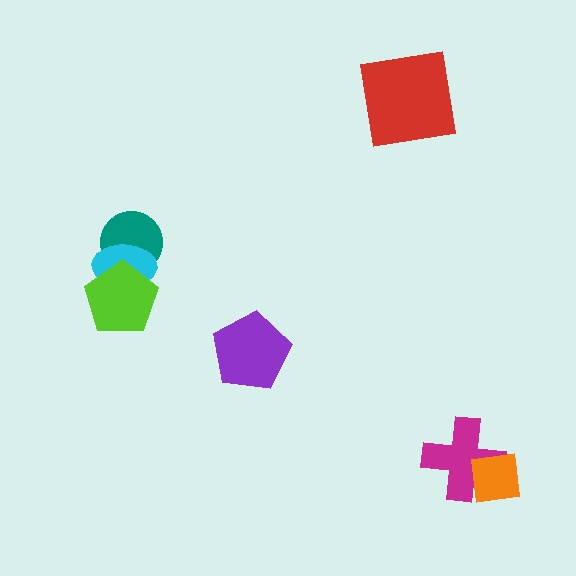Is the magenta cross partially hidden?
Yes, it is partially covered by another shape.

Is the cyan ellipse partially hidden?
Yes, it is partially covered by another shape.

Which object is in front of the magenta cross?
The orange square is in front of the magenta cross.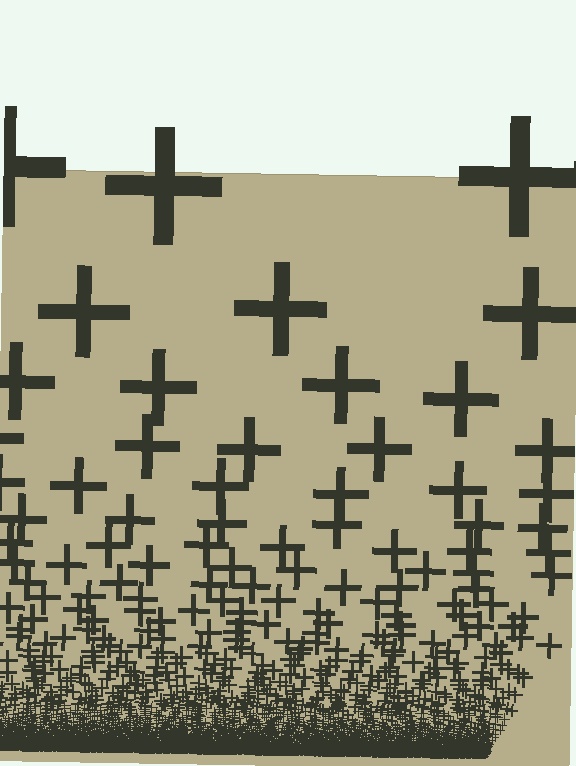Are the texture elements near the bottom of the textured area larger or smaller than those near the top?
Smaller. The gradient is inverted — elements near the bottom are smaller and denser.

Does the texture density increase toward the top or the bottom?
Density increases toward the bottom.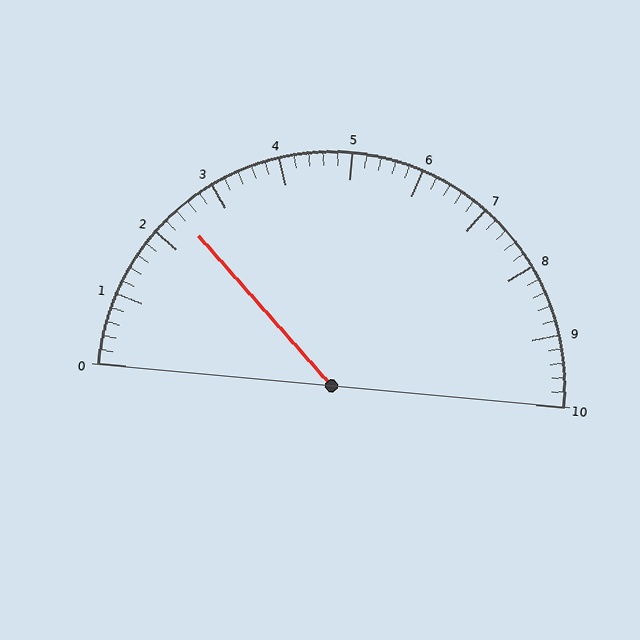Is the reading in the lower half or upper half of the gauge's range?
The reading is in the lower half of the range (0 to 10).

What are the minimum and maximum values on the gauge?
The gauge ranges from 0 to 10.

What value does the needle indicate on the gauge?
The needle indicates approximately 2.4.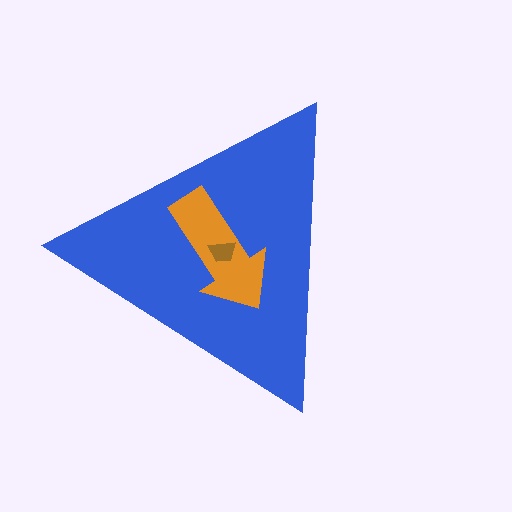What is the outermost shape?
The blue triangle.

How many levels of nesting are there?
3.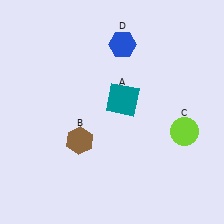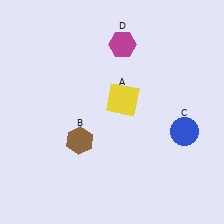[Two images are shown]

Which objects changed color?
A changed from teal to yellow. C changed from lime to blue. D changed from blue to magenta.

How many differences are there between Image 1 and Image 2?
There are 3 differences between the two images.